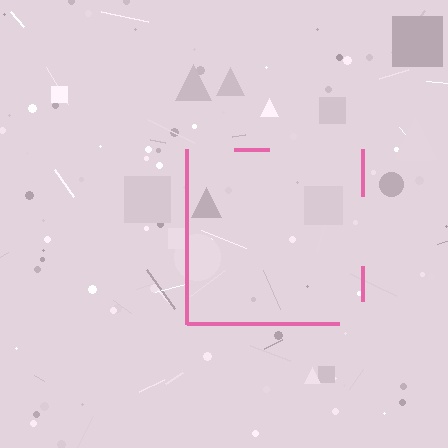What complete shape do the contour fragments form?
The contour fragments form a square.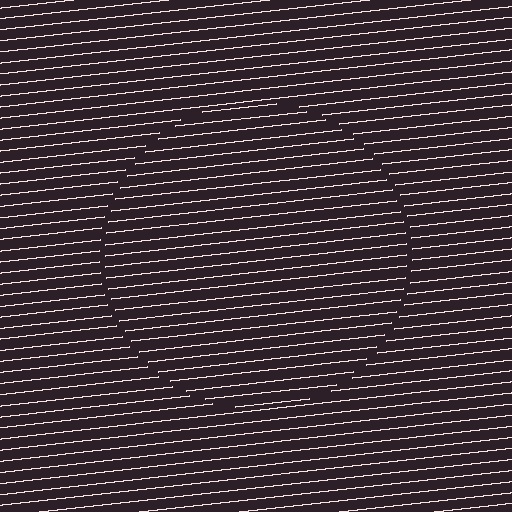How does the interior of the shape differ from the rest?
The interior of the shape contains the same grating, shifted by half a period — the contour is defined by the phase discontinuity where line-ends from the inner and outer gratings abut.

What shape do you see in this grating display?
An illusory circle. The interior of the shape contains the same grating, shifted by half a period — the contour is defined by the phase discontinuity where line-ends from the inner and outer gratings abut.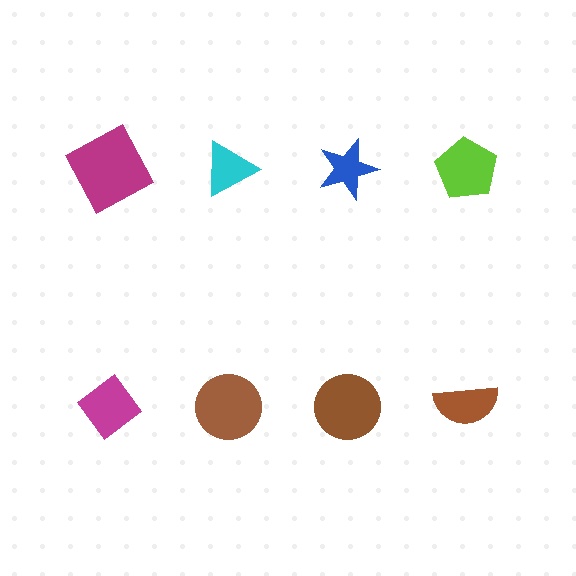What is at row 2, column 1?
A magenta diamond.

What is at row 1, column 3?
A blue star.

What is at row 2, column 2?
A brown circle.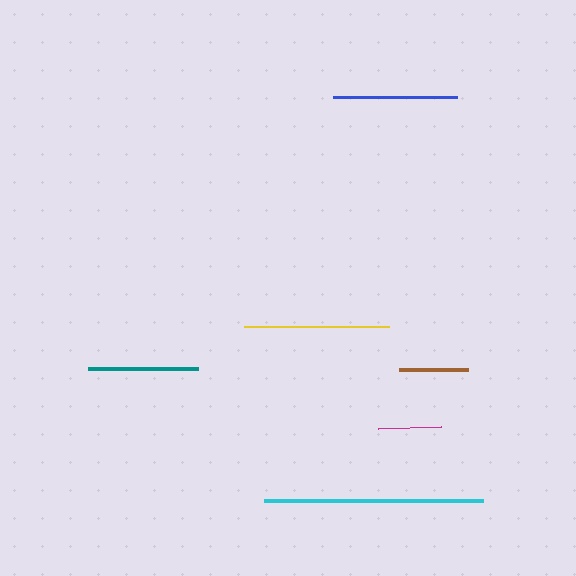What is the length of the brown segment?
The brown segment is approximately 70 pixels long.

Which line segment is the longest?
The cyan line is the longest at approximately 220 pixels.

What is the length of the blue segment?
The blue segment is approximately 124 pixels long.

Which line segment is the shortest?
The magenta line is the shortest at approximately 63 pixels.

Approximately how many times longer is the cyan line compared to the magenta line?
The cyan line is approximately 3.5 times the length of the magenta line.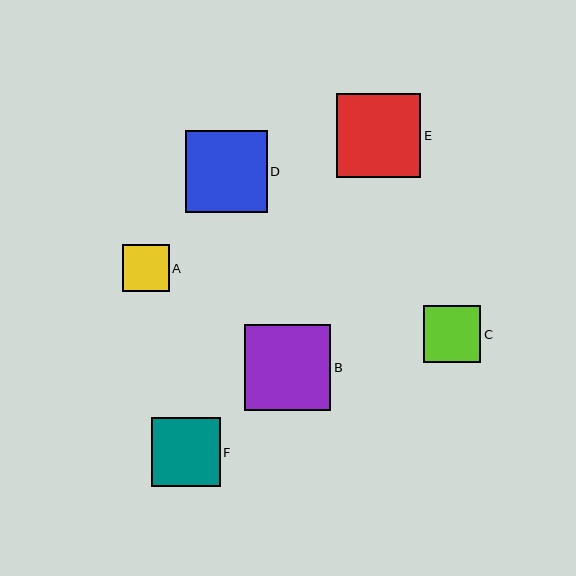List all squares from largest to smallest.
From largest to smallest: B, E, D, F, C, A.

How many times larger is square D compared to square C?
Square D is approximately 1.4 times the size of square C.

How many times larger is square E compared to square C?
Square E is approximately 1.5 times the size of square C.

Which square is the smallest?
Square A is the smallest with a size of approximately 47 pixels.